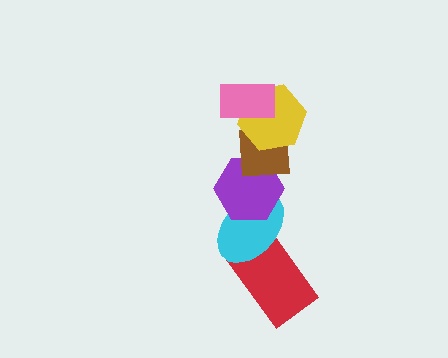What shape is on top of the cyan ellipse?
The purple hexagon is on top of the cyan ellipse.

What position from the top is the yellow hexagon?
The yellow hexagon is 2nd from the top.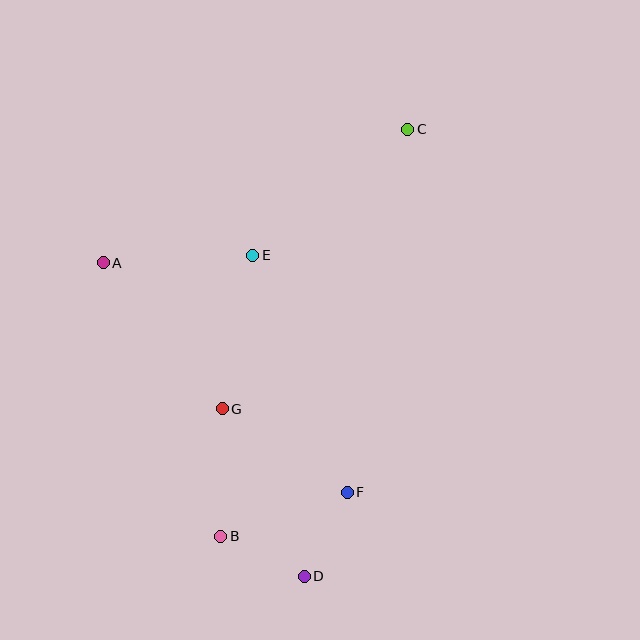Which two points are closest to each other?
Points B and D are closest to each other.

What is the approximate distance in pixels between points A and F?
The distance between A and F is approximately 335 pixels.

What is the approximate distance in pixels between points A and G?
The distance between A and G is approximately 188 pixels.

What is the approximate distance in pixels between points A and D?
The distance between A and D is approximately 372 pixels.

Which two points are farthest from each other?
Points C and D are farthest from each other.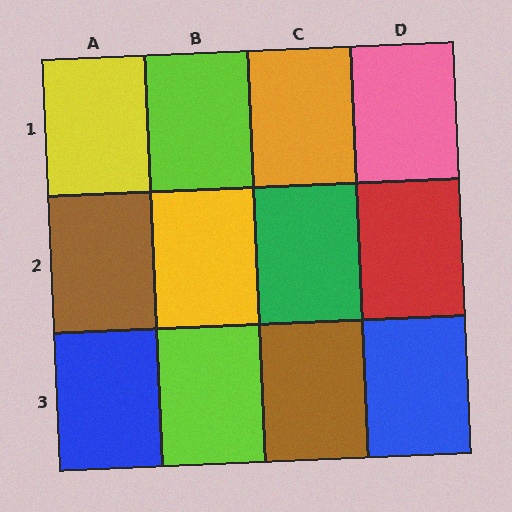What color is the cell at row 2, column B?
Yellow.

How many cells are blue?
2 cells are blue.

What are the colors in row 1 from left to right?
Yellow, lime, orange, pink.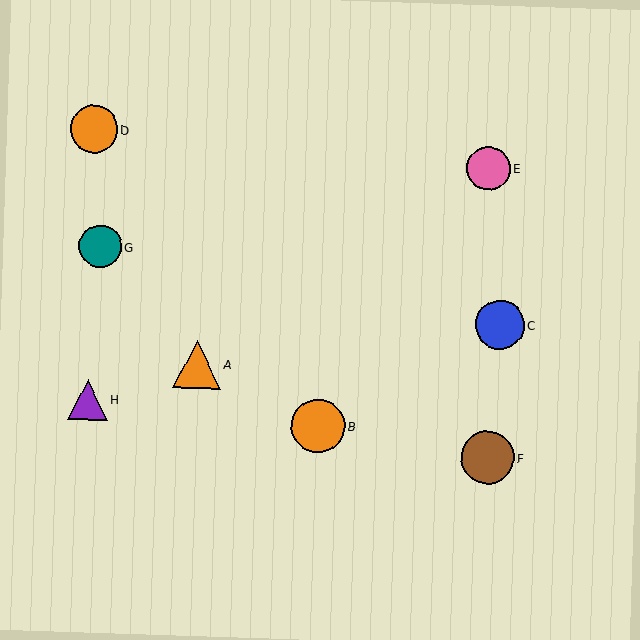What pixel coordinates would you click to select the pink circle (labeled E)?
Click at (489, 168) to select the pink circle E.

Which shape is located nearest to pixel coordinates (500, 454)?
The brown circle (labeled F) at (487, 458) is nearest to that location.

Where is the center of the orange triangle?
The center of the orange triangle is at (197, 364).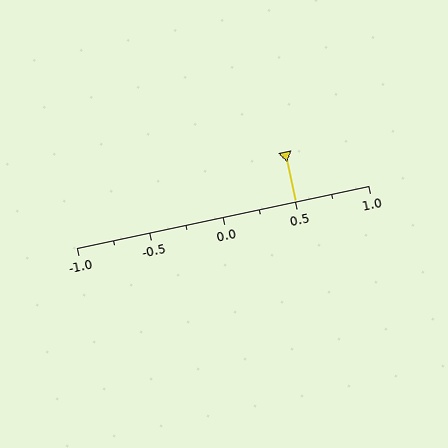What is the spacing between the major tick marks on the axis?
The major ticks are spaced 0.5 apart.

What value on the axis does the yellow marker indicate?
The marker indicates approximately 0.5.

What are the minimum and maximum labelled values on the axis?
The axis runs from -1.0 to 1.0.